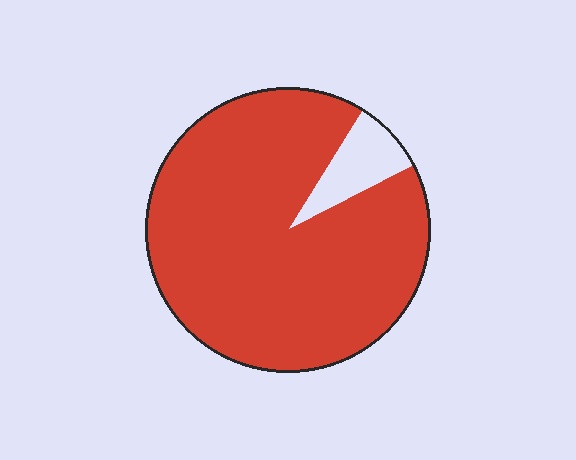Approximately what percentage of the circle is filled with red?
Approximately 90%.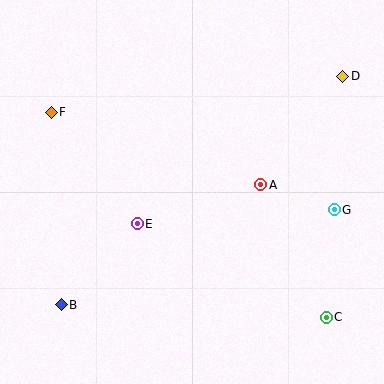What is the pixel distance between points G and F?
The distance between G and F is 299 pixels.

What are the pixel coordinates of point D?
Point D is at (343, 76).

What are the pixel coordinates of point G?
Point G is at (334, 210).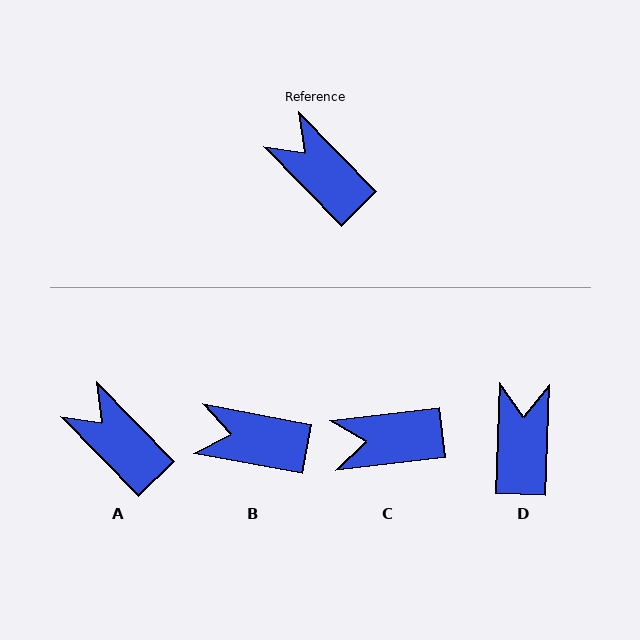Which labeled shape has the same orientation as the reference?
A.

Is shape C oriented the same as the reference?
No, it is off by about 52 degrees.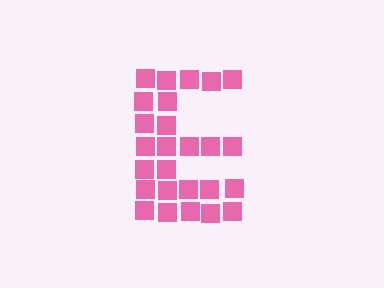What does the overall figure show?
The overall figure shows the letter E.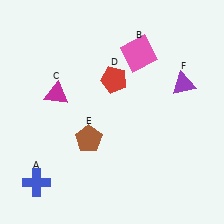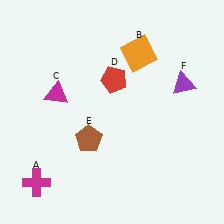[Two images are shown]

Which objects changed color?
A changed from blue to magenta. B changed from pink to orange.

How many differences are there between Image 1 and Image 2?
There are 2 differences between the two images.